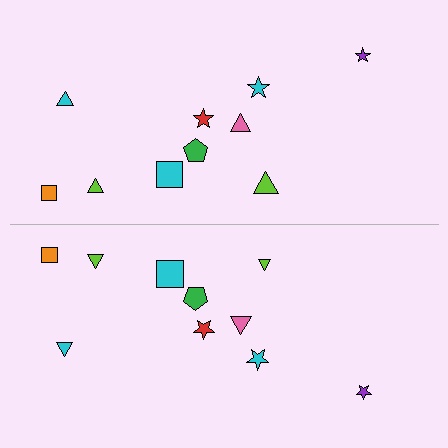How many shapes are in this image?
There are 20 shapes in this image.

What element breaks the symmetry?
The lime triangle on the bottom side has a different size than its mirror counterpart.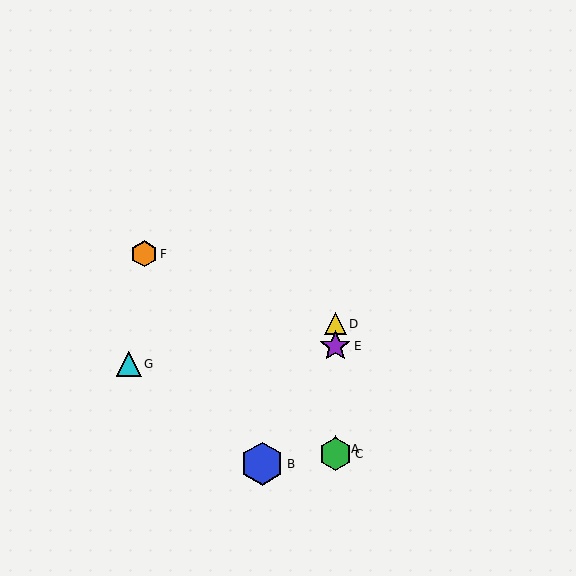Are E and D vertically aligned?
Yes, both are at x≈335.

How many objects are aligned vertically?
4 objects (A, C, D, E) are aligned vertically.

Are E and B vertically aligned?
No, E is at x≈335 and B is at x≈262.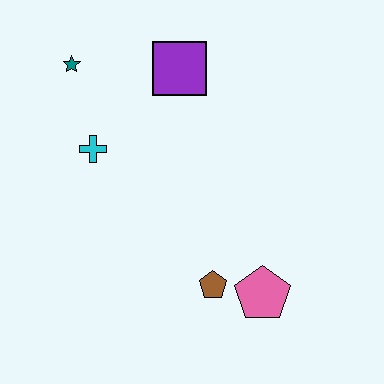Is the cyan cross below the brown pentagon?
No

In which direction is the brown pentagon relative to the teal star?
The brown pentagon is below the teal star.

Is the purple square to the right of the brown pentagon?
No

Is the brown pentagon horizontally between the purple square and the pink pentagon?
Yes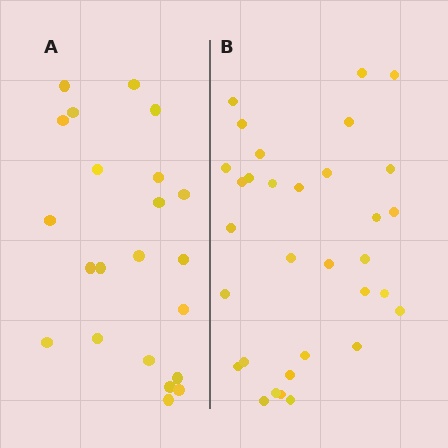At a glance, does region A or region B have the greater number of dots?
Region B (the right region) has more dots.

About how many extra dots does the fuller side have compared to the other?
Region B has roughly 10 or so more dots than region A.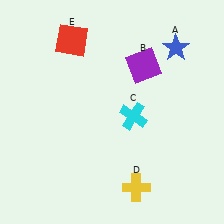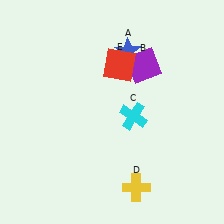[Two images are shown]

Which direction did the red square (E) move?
The red square (E) moved right.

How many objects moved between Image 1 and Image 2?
2 objects moved between the two images.